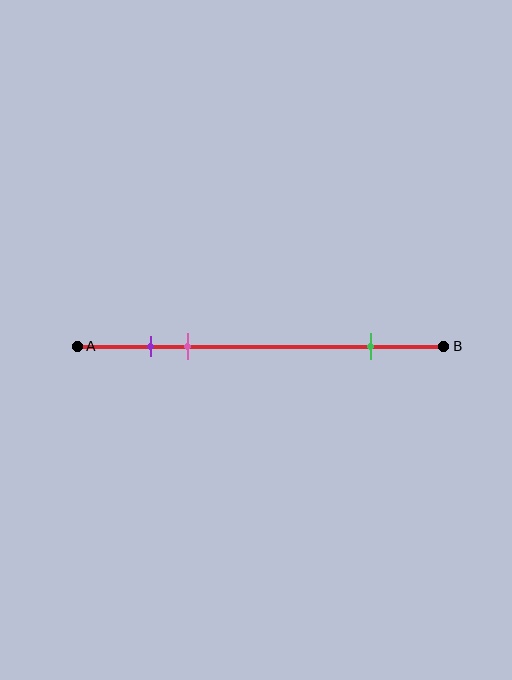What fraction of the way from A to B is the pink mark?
The pink mark is approximately 30% (0.3) of the way from A to B.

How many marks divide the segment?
There are 3 marks dividing the segment.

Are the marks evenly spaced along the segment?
No, the marks are not evenly spaced.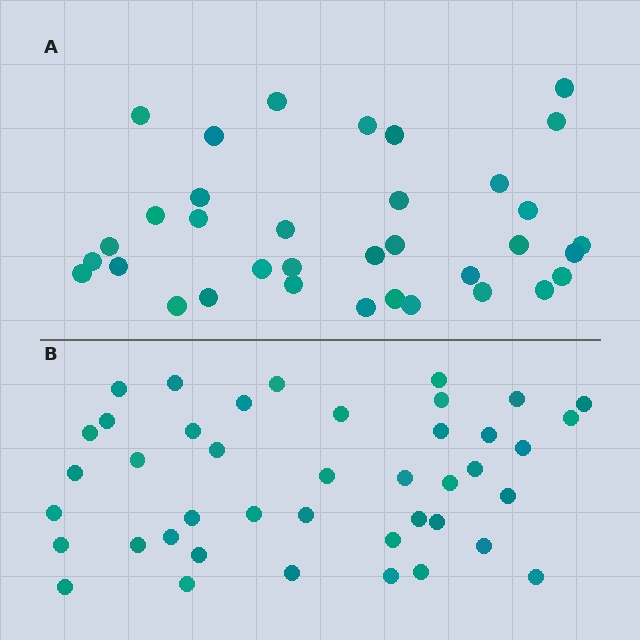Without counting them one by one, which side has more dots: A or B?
Region B (the bottom region) has more dots.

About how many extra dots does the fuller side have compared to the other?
Region B has roughly 8 or so more dots than region A.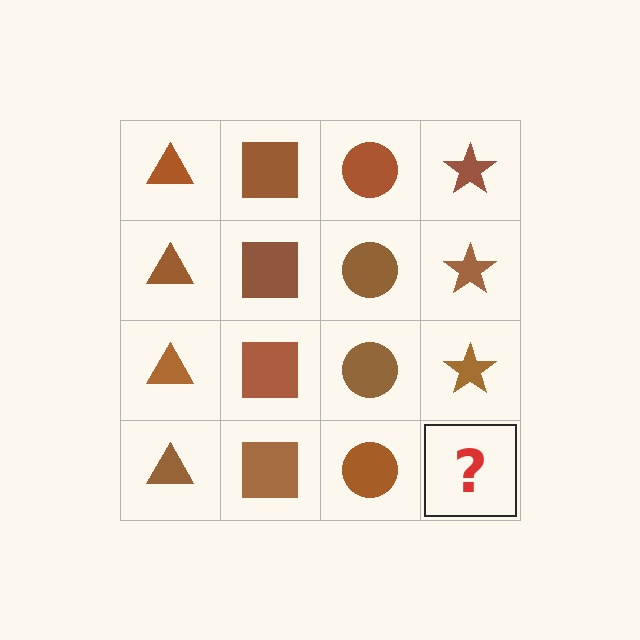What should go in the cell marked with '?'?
The missing cell should contain a brown star.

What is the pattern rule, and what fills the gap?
The rule is that each column has a consistent shape. The gap should be filled with a brown star.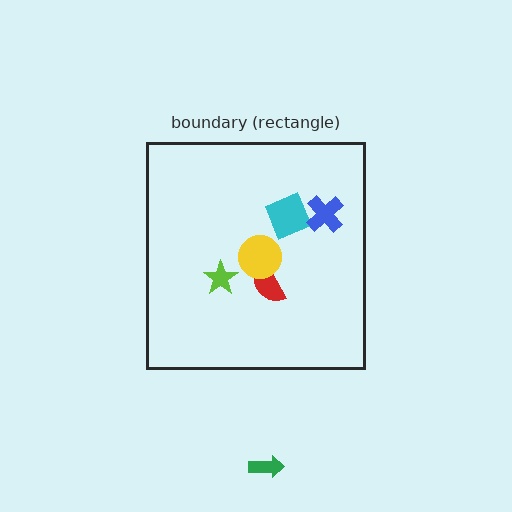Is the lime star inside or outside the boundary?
Inside.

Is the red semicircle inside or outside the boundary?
Inside.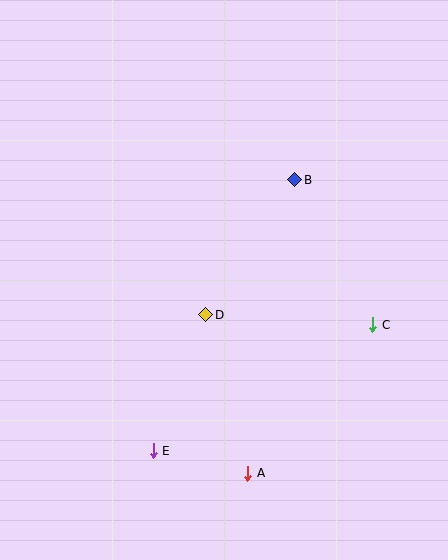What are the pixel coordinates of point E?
Point E is at (153, 451).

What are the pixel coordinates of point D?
Point D is at (206, 315).